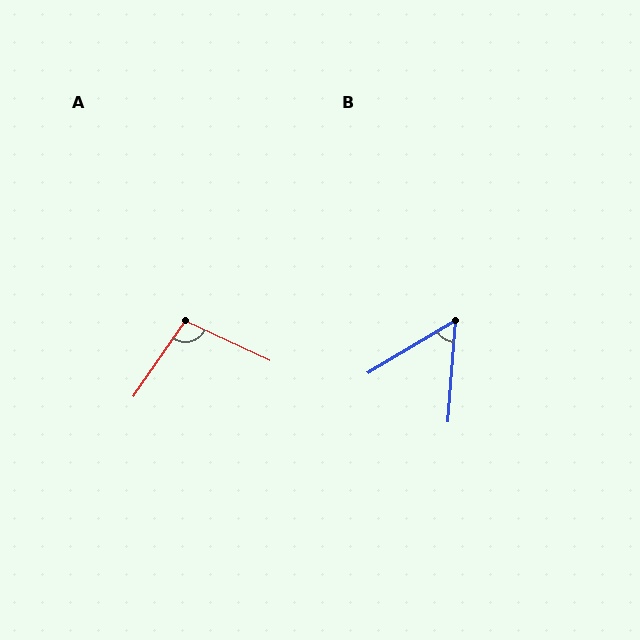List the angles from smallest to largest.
B (55°), A (100°).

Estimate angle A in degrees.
Approximately 100 degrees.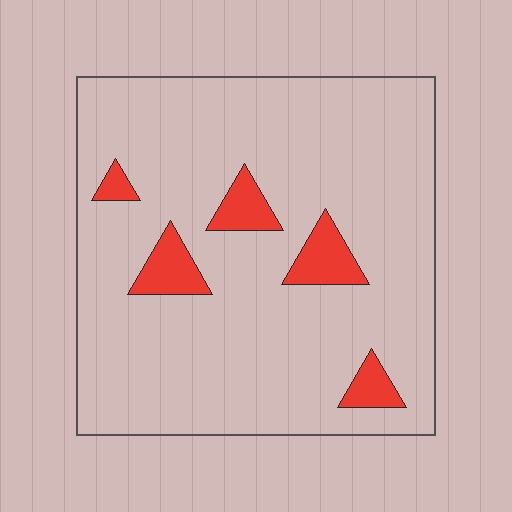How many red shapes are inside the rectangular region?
5.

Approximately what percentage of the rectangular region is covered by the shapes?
Approximately 10%.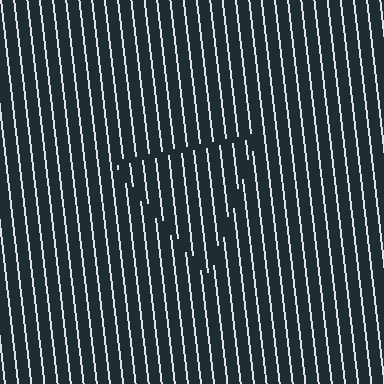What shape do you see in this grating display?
An illusory triangle. The interior of the shape contains the same grating, shifted by half a period — the contour is defined by the phase discontinuity where line-ends from the inner and outer gratings abut.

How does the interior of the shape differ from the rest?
The interior of the shape contains the same grating, shifted by half a period — the contour is defined by the phase discontinuity where line-ends from the inner and outer gratings abut.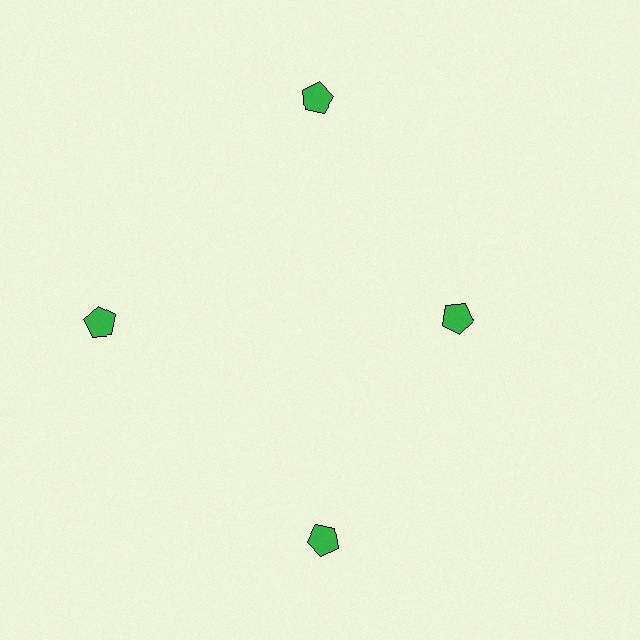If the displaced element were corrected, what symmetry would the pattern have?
It would have 4-fold rotational symmetry — the pattern would map onto itself every 90 degrees.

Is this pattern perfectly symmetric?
No. The 4 green pentagons are arranged in a ring, but one element near the 3 o'clock position is pulled inward toward the center, breaking the 4-fold rotational symmetry.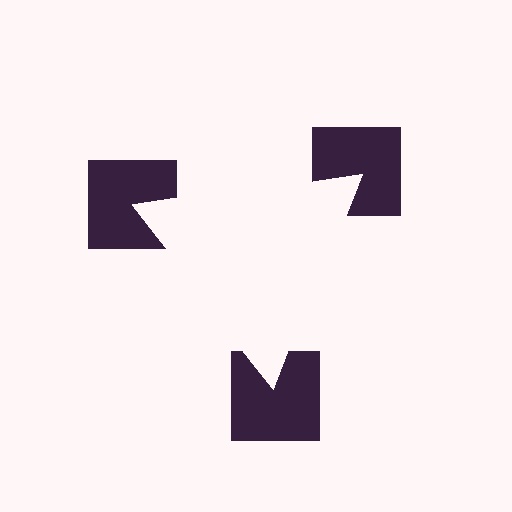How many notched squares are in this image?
There are 3 — one at each vertex of the illusory triangle.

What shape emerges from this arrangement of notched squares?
An illusory triangle — its edges are inferred from the aligned wedge cuts in the notched squares, not physically drawn.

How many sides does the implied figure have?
3 sides.